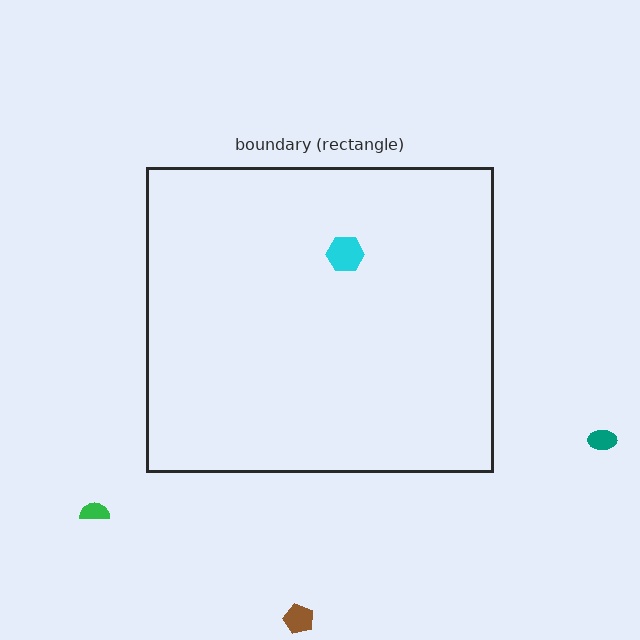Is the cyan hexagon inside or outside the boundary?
Inside.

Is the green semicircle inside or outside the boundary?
Outside.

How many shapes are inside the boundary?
1 inside, 3 outside.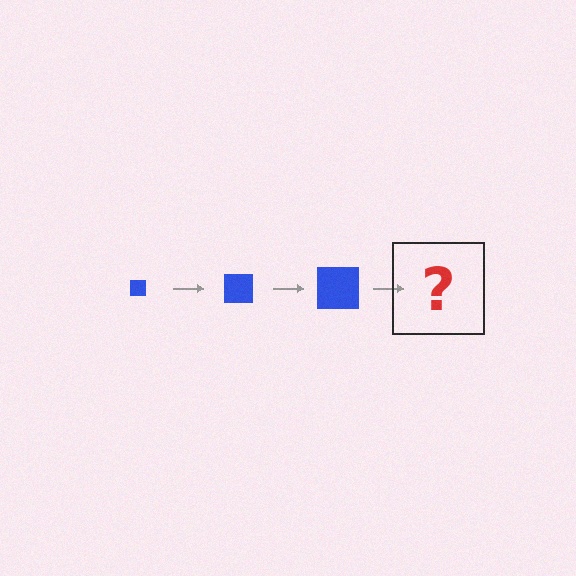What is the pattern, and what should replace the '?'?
The pattern is that the square gets progressively larger each step. The '?' should be a blue square, larger than the previous one.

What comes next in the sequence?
The next element should be a blue square, larger than the previous one.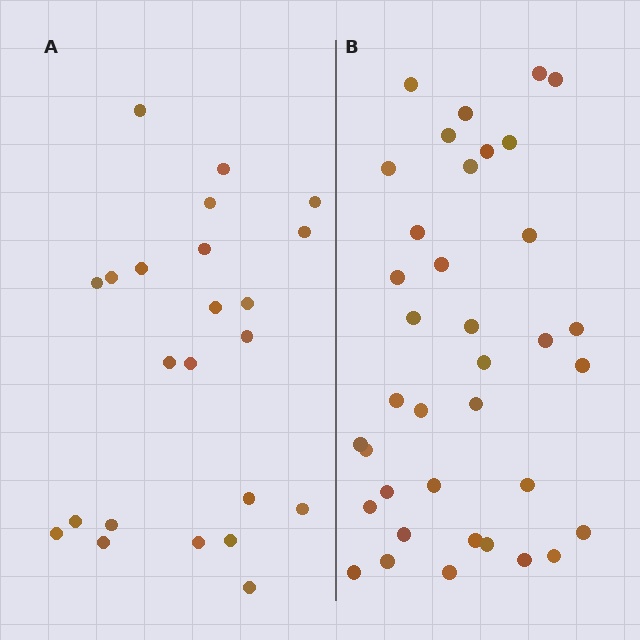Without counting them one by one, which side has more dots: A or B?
Region B (the right region) has more dots.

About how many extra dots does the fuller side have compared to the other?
Region B has approximately 15 more dots than region A.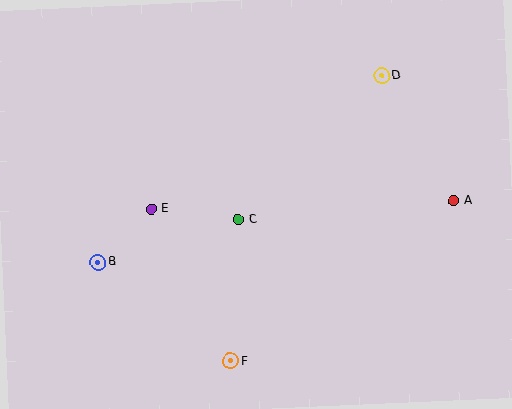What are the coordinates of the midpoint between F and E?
The midpoint between F and E is at (191, 285).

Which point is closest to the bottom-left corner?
Point B is closest to the bottom-left corner.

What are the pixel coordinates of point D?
Point D is at (382, 75).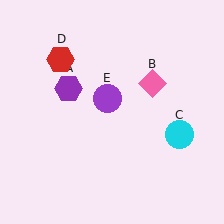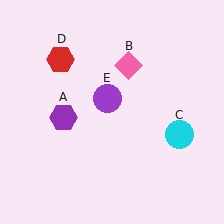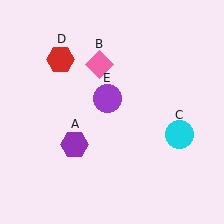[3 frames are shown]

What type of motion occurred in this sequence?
The purple hexagon (object A), pink diamond (object B) rotated counterclockwise around the center of the scene.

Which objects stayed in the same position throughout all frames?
Cyan circle (object C) and red hexagon (object D) and purple circle (object E) remained stationary.